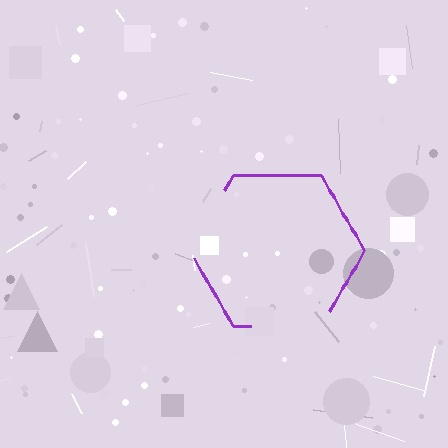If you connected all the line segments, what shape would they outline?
They would outline a hexagon.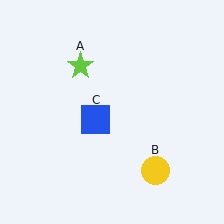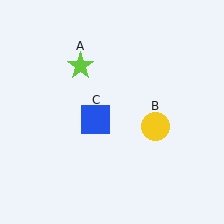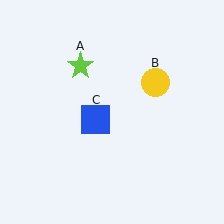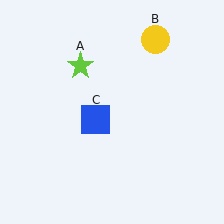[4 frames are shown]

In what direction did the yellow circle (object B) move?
The yellow circle (object B) moved up.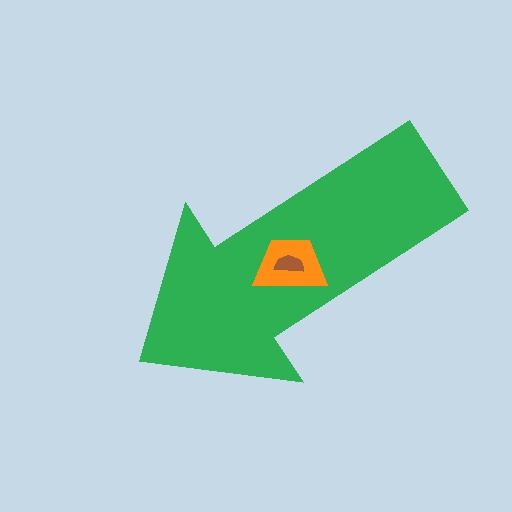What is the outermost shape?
The green arrow.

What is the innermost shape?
The brown semicircle.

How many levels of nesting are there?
3.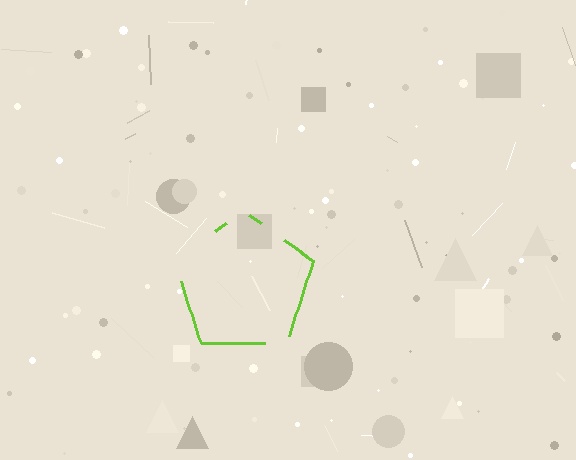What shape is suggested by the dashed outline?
The dashed outline suggests a pentagon.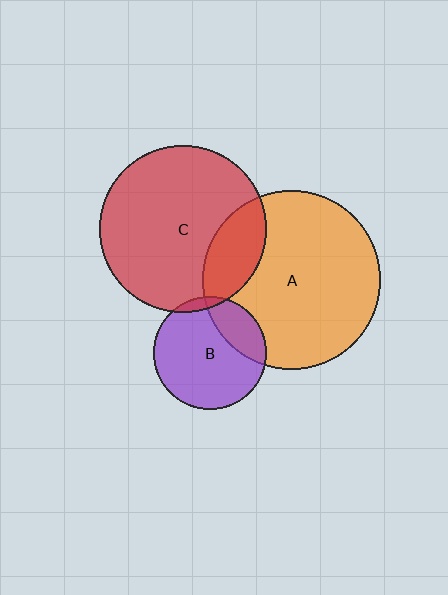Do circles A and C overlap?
Yes.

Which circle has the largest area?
Circle A (orange).